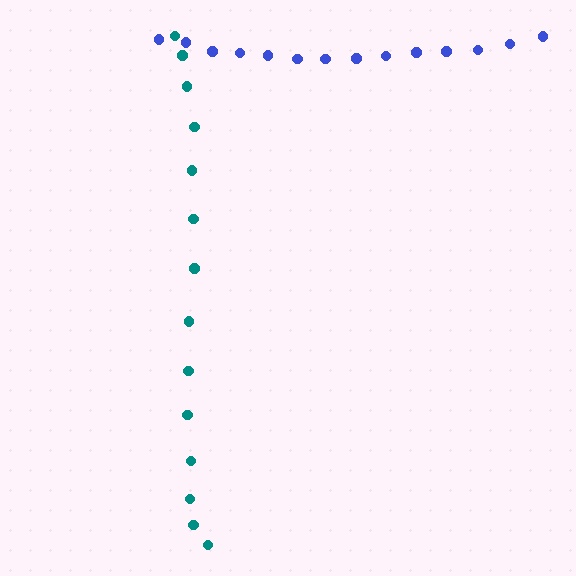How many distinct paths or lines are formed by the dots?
There are 2 distinct paths.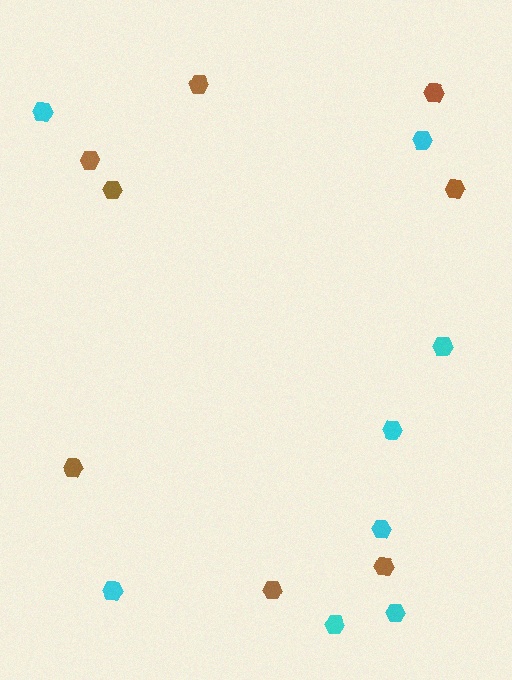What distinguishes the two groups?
There are 2 groups: one group of cyan hexagons (8) and one group of brown hexagons (8).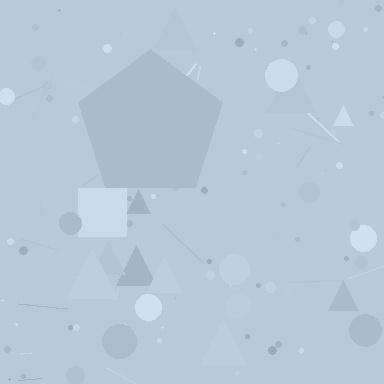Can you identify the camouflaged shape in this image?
The camouflaged shape is a pentagon.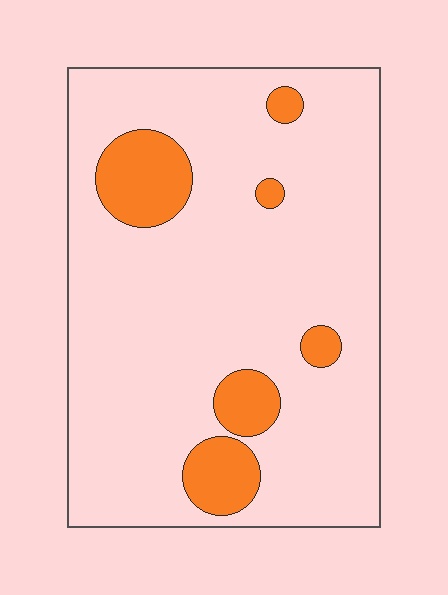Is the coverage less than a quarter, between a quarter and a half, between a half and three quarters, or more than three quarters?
Less than a quarter.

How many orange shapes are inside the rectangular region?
6.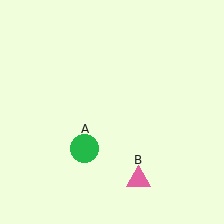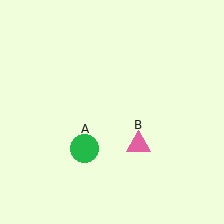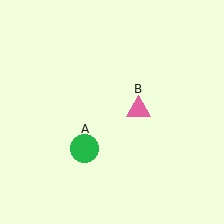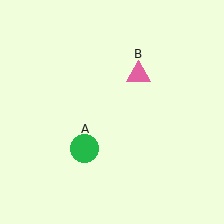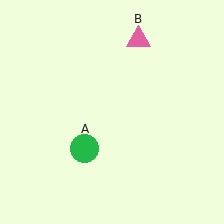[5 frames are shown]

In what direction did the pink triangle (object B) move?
The pink triangle (object B) moved up.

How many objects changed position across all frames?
1 object changed position: pink triangle (object B).